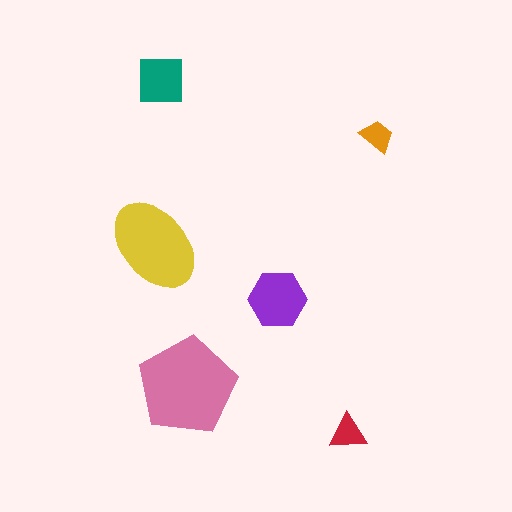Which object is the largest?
The pink pentagon.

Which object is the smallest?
The orange trapezoid.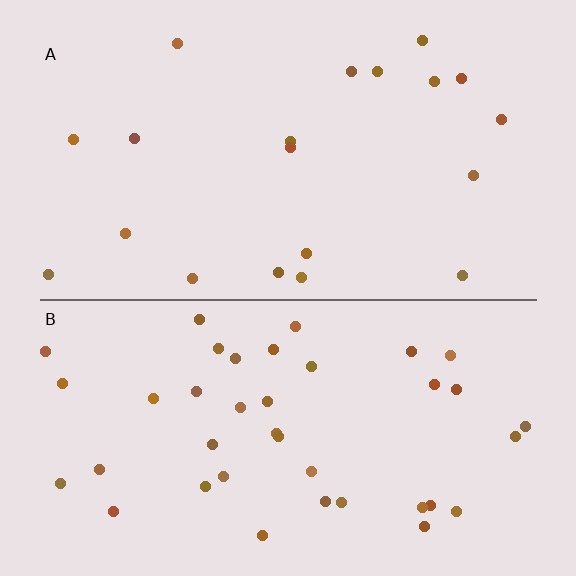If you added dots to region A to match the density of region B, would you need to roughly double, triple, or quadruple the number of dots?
Approximately double.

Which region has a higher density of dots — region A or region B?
B (the bottom).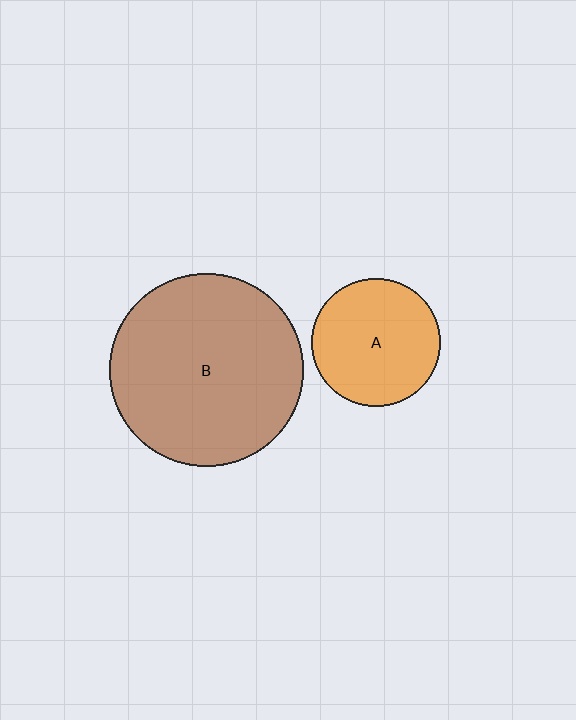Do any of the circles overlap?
No, none of the circles overlap.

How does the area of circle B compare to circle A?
Approximately 2.3 times.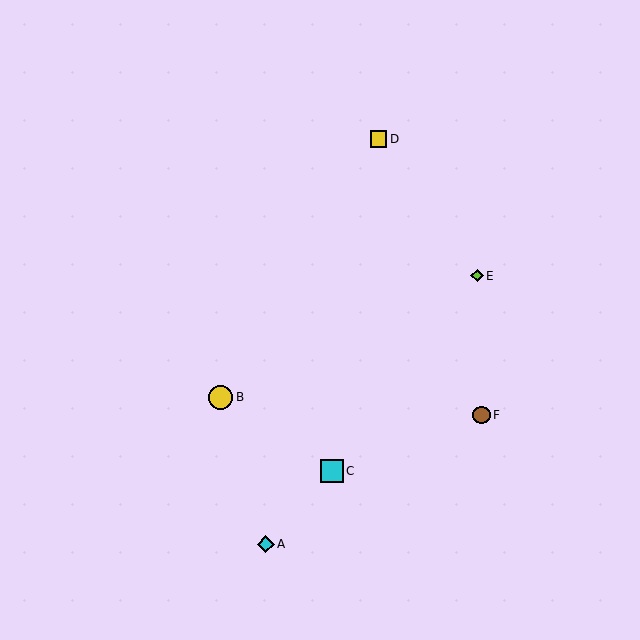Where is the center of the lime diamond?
The center of the lime diamond is at (477, 276).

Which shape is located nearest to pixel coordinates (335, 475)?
The cyan square (labeled C) at (332, 471) is nearest to that location.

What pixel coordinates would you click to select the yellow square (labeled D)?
Click at (379, 139) to select the yellow square D.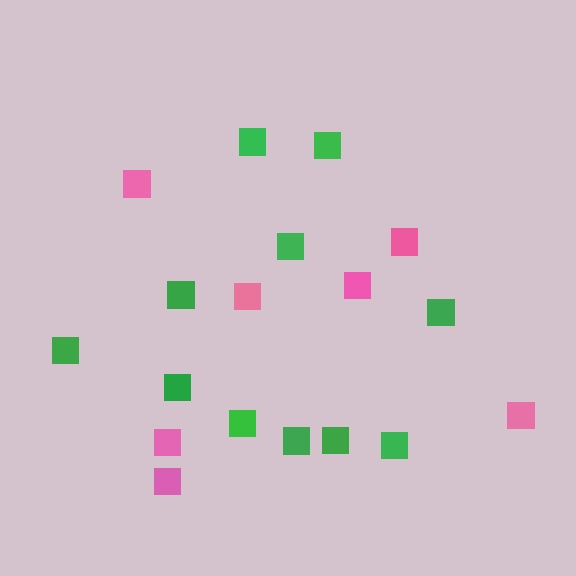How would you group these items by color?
There are 2 groups: one group of green squares (11) and one group of pink squares (7).